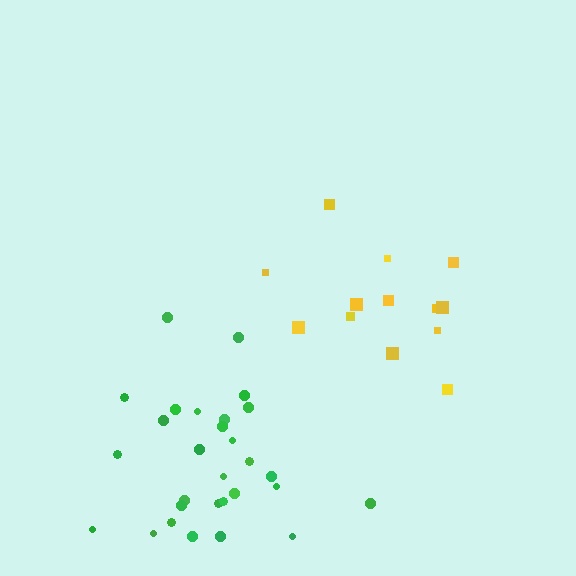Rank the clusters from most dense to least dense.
green, yellow.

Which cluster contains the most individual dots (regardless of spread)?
Green (29).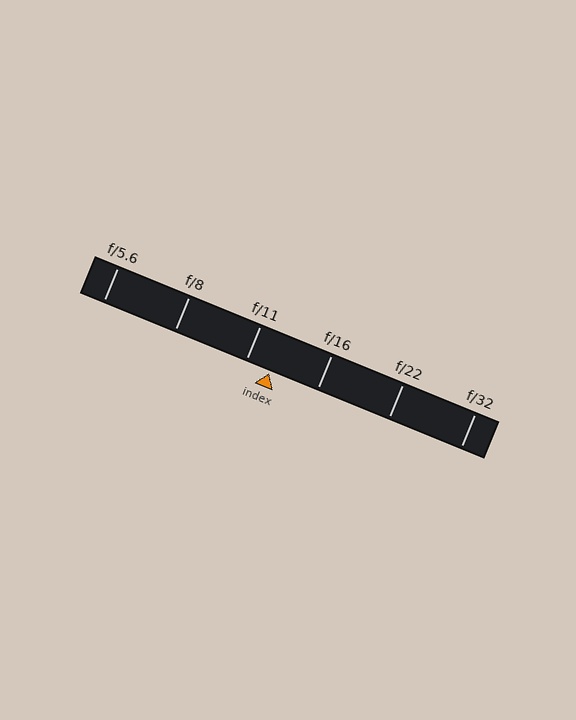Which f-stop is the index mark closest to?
The index mark is closest to f/11.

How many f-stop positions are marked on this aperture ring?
There are 6 f-stop positions marked.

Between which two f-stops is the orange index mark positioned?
The index mark is between f/11 and f/16.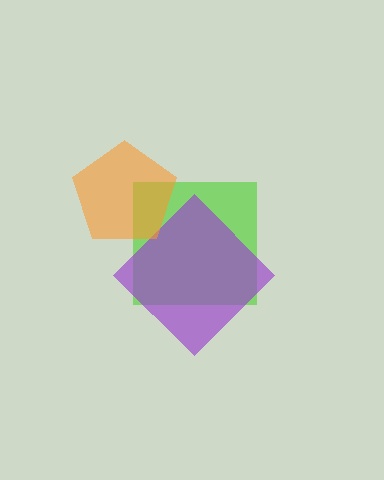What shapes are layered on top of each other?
The layered shapes are: a lime square, a purple diamond, an orange pentagon.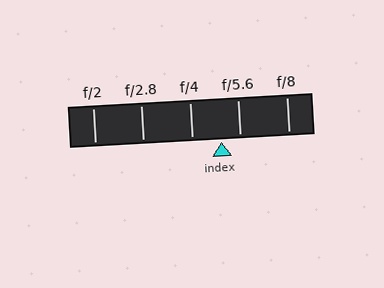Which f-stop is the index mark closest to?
The index mark is closest to f/5.6.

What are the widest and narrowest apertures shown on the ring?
The widest aperture shown is f/2 and the narrowest is f/8.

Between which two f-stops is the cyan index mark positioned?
The index mark is between f/4 and f/5.6.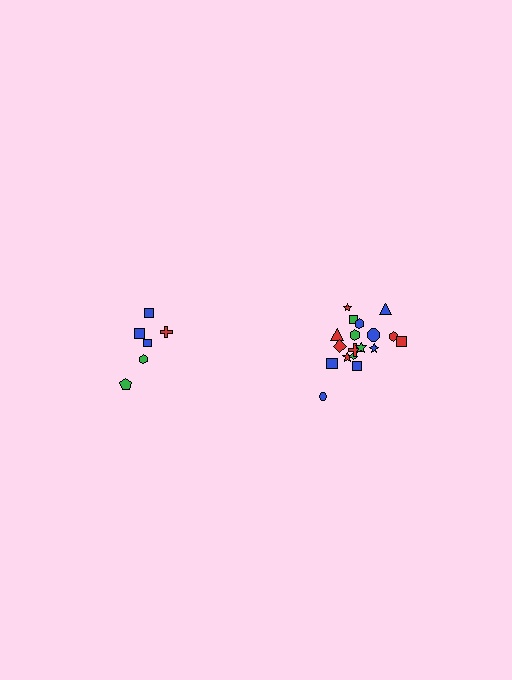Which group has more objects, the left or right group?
The right group.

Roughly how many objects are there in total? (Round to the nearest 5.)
Roughly 25 objects in total.